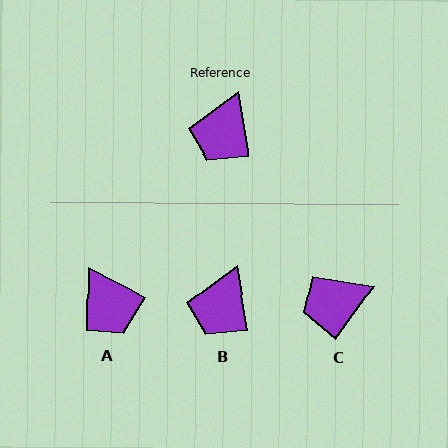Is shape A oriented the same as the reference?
No, it is off by about 53 degrees.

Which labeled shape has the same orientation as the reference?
B.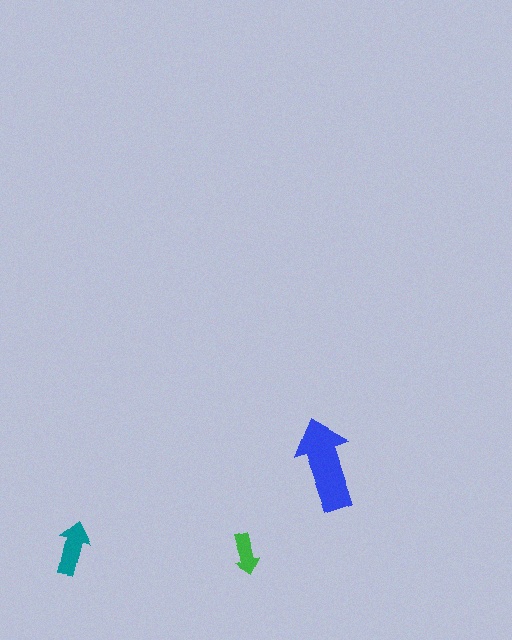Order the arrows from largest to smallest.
the blue one, the teal one, the green one.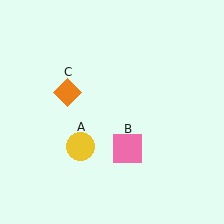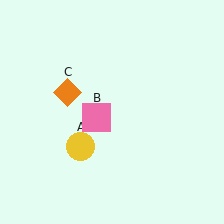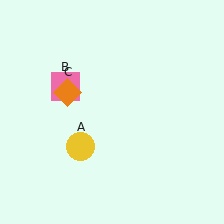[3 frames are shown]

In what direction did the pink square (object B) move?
The pink square (object B) moved up and to the left.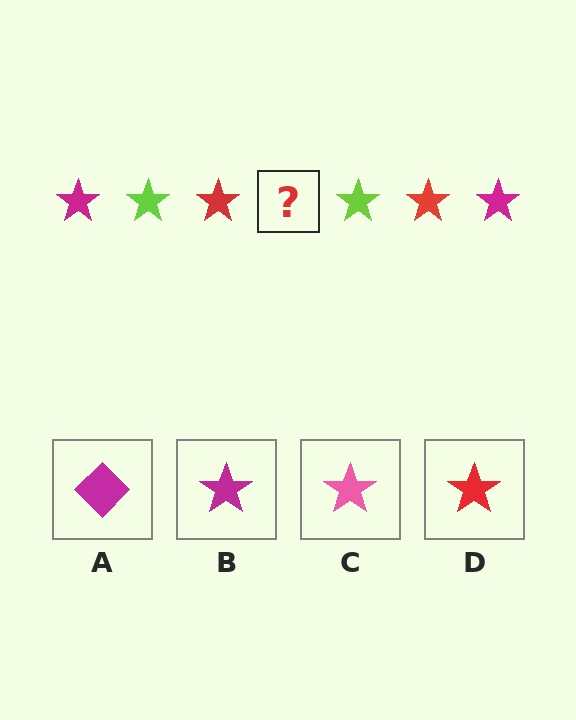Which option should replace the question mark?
Option B.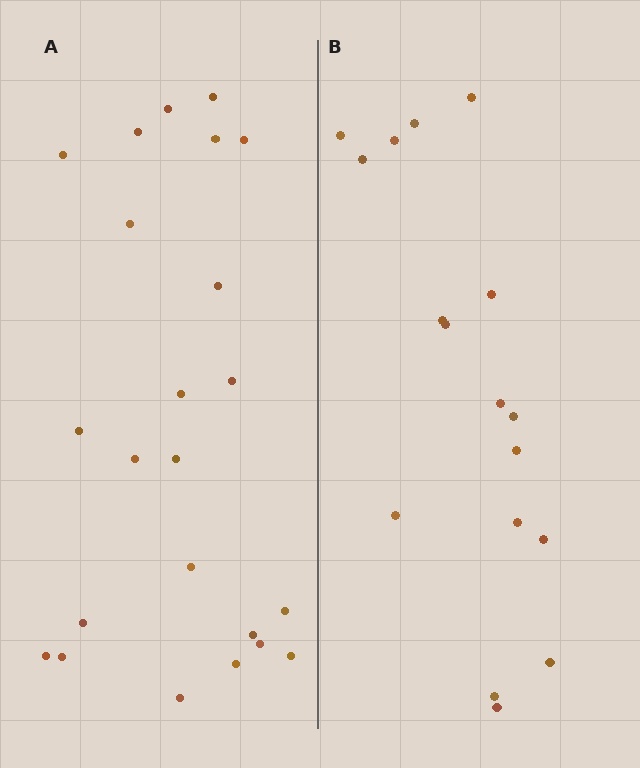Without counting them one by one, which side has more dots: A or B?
Region A (the left region) has more dots.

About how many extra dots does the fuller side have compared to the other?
Region A has about 6 more dots than region B.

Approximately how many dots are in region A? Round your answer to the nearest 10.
About 20 dots. (The exact count is 23, which rounds to 20.)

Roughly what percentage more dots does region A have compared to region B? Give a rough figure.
About 35% more.